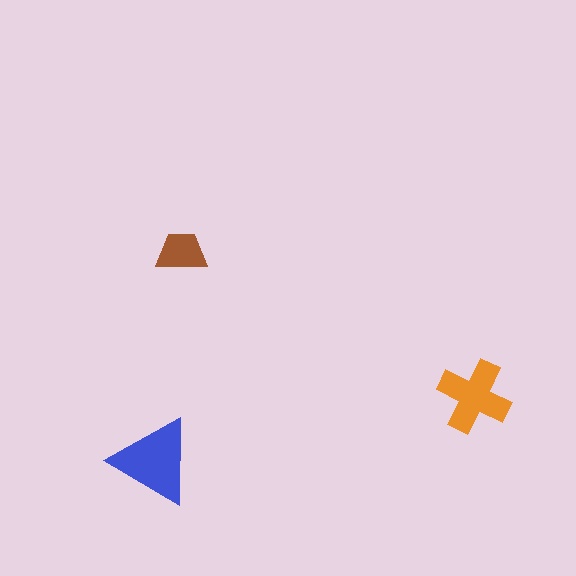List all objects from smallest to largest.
The brown trapezoid, the orange cross, the blue triangle.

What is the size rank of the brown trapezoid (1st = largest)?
3rd.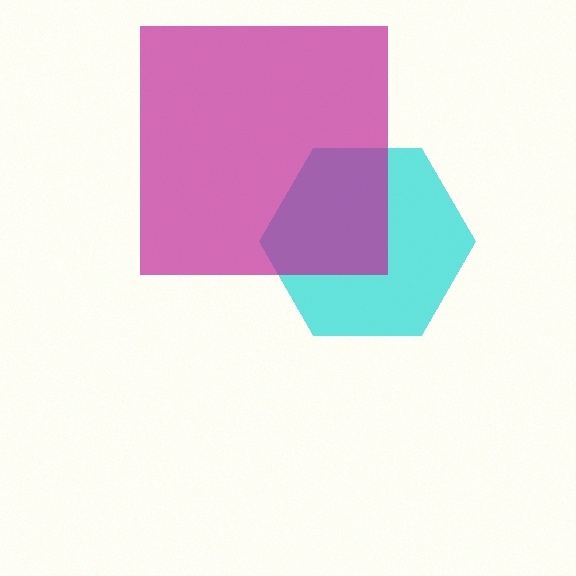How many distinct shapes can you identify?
There are 2 distinct shapes: a cyan hexagon, a magenta square.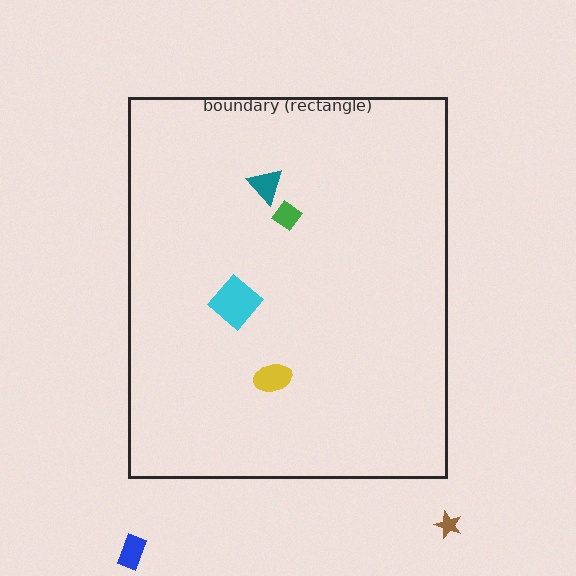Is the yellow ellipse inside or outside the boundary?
Inside.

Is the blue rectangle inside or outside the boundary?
Outside.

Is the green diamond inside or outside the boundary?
Inside.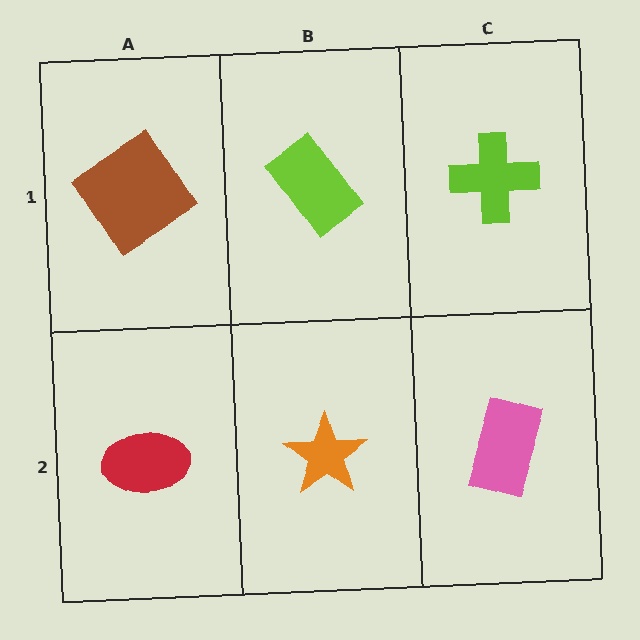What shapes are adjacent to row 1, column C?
A pink rectangle (row 2, column C), a lime rectangle (row 1, column B).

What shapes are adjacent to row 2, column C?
A lime cross (row 1, column C), an orange star (row 2, column B).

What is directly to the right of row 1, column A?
A lime rectangle.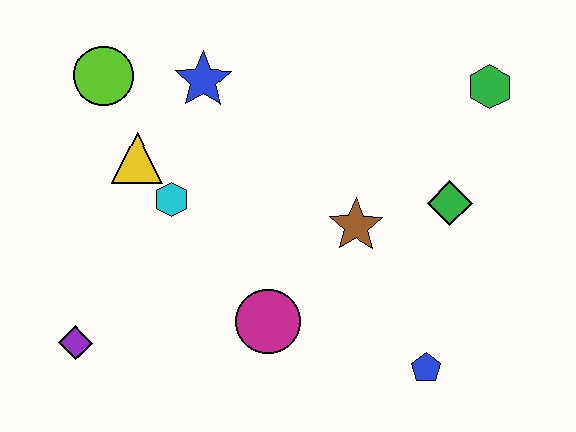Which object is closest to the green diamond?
The brown star is closest to the green diamond.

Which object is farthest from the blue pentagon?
The lime circle is farthest from the blue pentagon.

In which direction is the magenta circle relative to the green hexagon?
The magenta circle is below the green hexagon.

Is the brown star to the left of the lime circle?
No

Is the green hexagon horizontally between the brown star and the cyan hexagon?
No